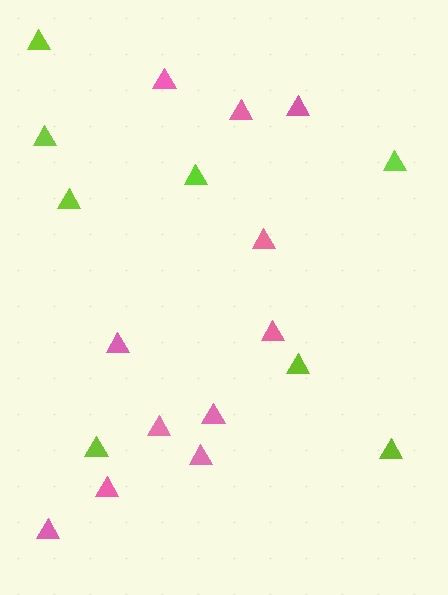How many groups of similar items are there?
There are 2 groups: one group of pink triangles (11) and one group of lime triangles (8).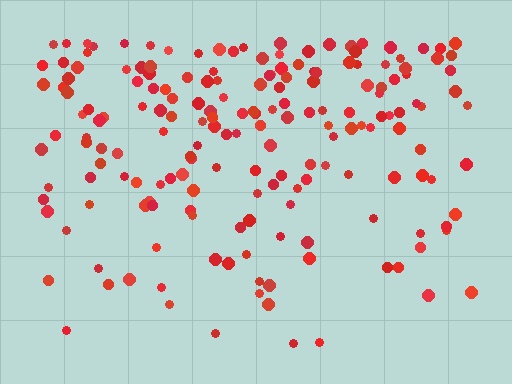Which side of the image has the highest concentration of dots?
The top.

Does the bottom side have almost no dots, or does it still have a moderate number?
Still a moderate number, just noticeably fewer than the top.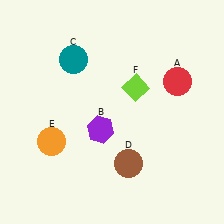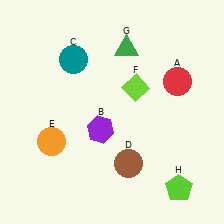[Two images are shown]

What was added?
A green triangle (G), a lime pentagon (H) were added in Image 2.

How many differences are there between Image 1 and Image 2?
There are 2 differences between the two images.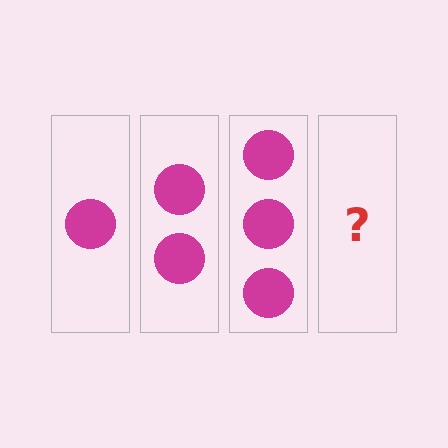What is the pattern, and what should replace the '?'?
The pattern is that each step adds one more circle. The '?' should be 4 circles.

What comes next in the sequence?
The next element should be 4 circles.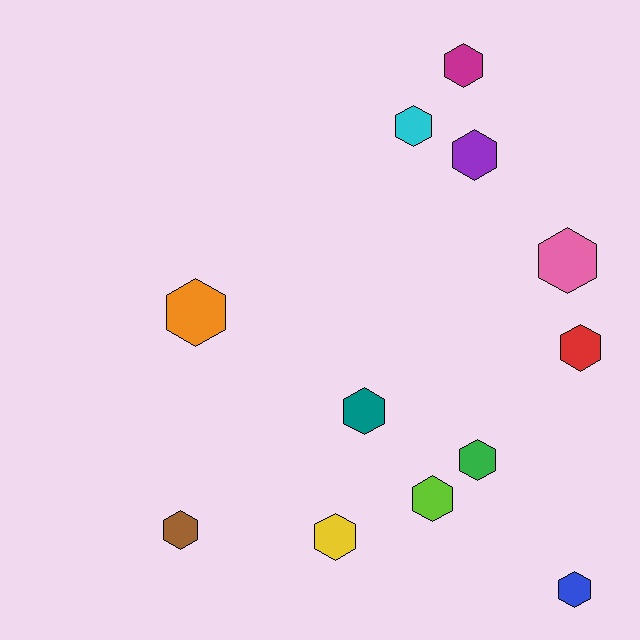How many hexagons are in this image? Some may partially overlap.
There are 12 hexagons.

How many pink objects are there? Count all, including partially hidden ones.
There is 1 pink object.